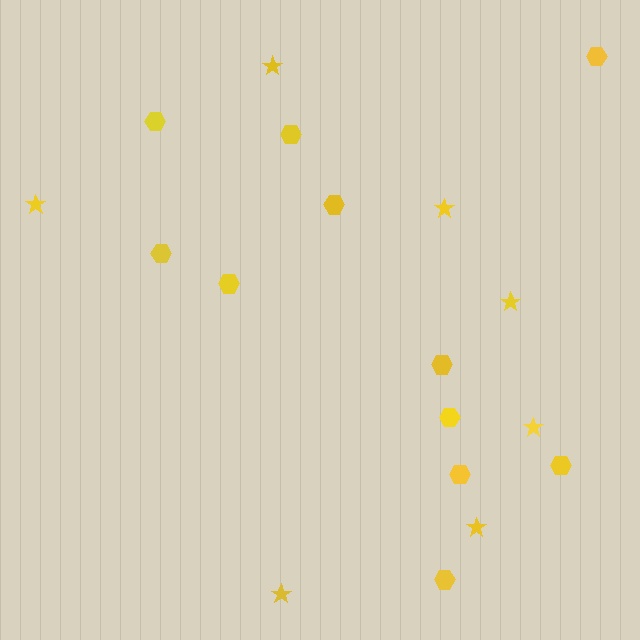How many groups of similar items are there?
There are 2 groups: one group of hexagons (11) and one group of stars (7).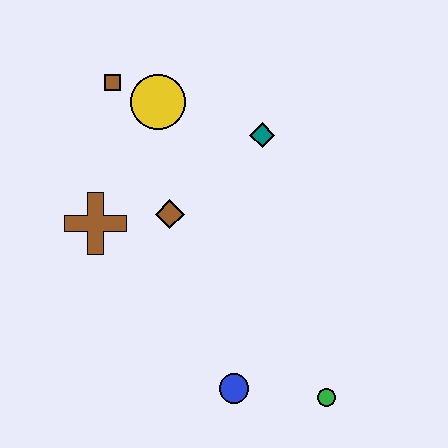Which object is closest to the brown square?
The yellow circle is closest to the brown square.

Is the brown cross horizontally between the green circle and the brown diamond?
No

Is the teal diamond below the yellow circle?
Yes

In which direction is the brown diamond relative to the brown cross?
The brown diamond is to the right of the brown cross.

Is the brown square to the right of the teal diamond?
No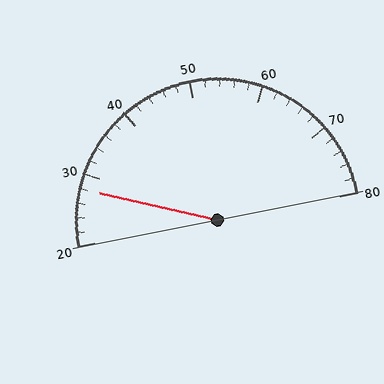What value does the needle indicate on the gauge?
The needle indicates approximately 28.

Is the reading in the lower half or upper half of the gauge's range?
The reading is in the lower half of the range (20 to 80).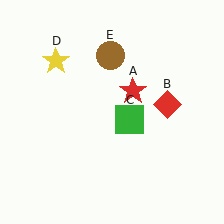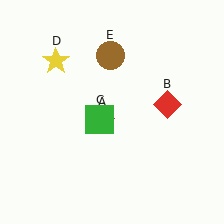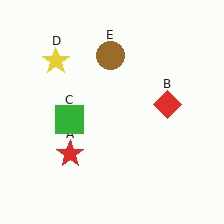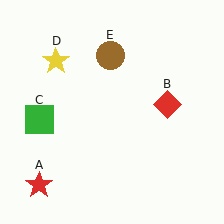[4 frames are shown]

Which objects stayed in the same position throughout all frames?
Red diamond (object B) and yellow star (object D) and brown circle (object E) remained stationary.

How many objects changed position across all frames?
2 objects changed position: red star (object A), green square (object C).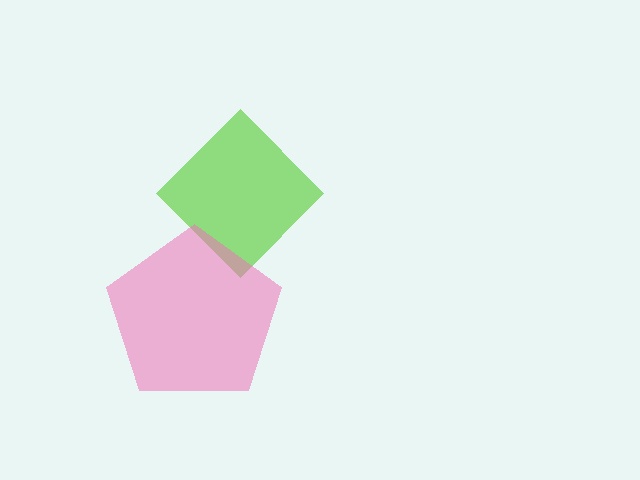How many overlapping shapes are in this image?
There are 2 overlapping shapes in the image.